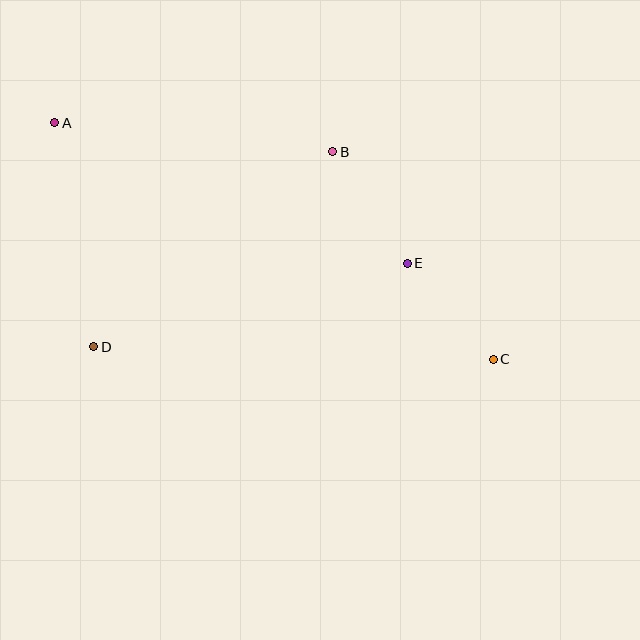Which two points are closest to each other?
Points C and E are closest to each other.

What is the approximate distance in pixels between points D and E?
The distance between D and E is approximately 324 pixels.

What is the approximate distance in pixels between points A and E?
The distance between A and E is approximately 379 pixels.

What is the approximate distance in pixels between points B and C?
The distance between B and C is approximately 263 pixels.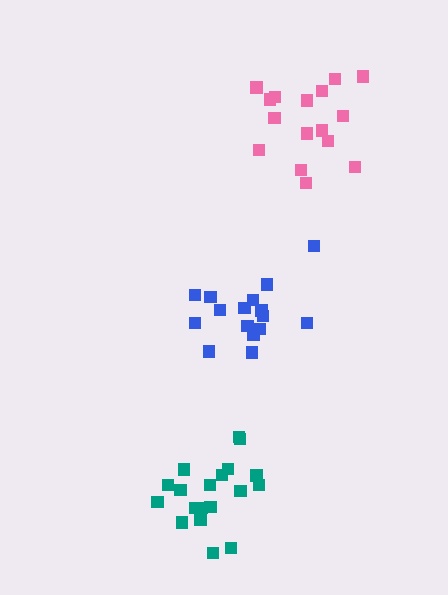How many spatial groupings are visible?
There are 3 spatial groupings.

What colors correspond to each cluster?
The clusters are colored: pink, blue, teal.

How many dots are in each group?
Group 1: 16 dots, Group 2: 16 dots, Group 3: 19 dots (51 total).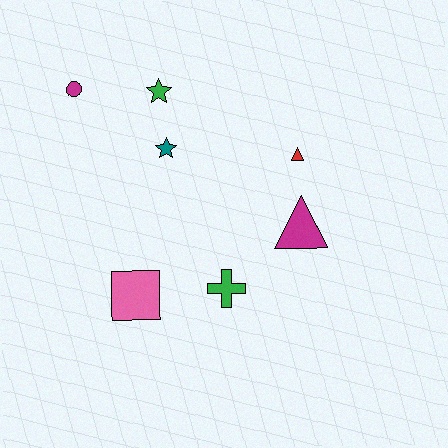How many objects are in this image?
There are 7 objects.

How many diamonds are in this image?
There are no diamonds.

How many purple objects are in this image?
There are no purple objects.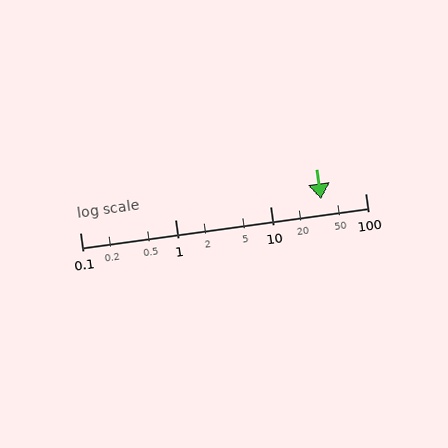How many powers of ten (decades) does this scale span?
The scale spans 3 decades, from 0.1 to 100.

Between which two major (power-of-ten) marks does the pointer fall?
The pointer is between 10 and 100.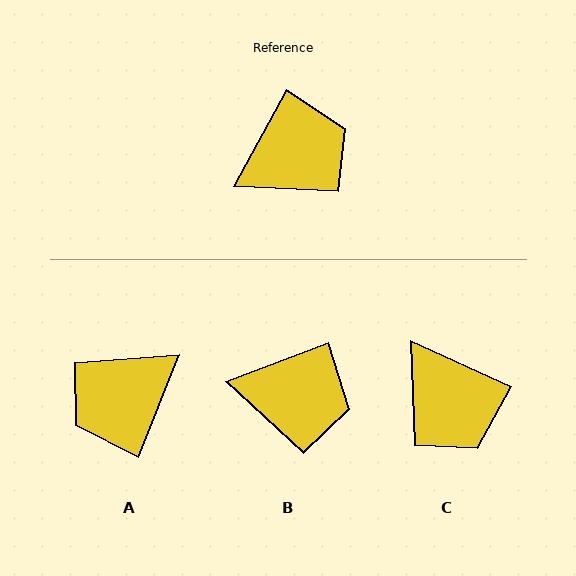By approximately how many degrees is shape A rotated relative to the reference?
Approximately 173 degrees clockwise.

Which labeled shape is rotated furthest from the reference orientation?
A, about 173 degrees away.